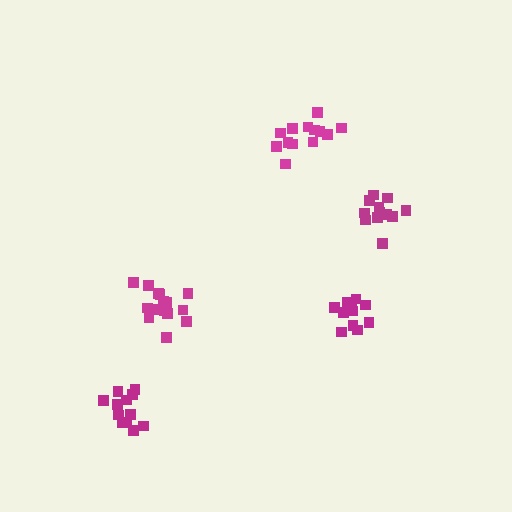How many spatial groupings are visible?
There are 5 spatial groupings.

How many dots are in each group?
Group 1: 11 dots, Group 2: 12 dots, Group 3: 13 dots, Group 4: 12 dots, Group 5: 15 dots (63 total).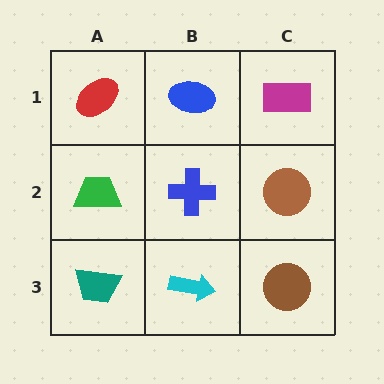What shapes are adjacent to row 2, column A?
A red ellipse (row 1, column A), a teal trapezoid (row 3, column A), a blue cross (row 2, column B).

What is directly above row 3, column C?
A brown circle.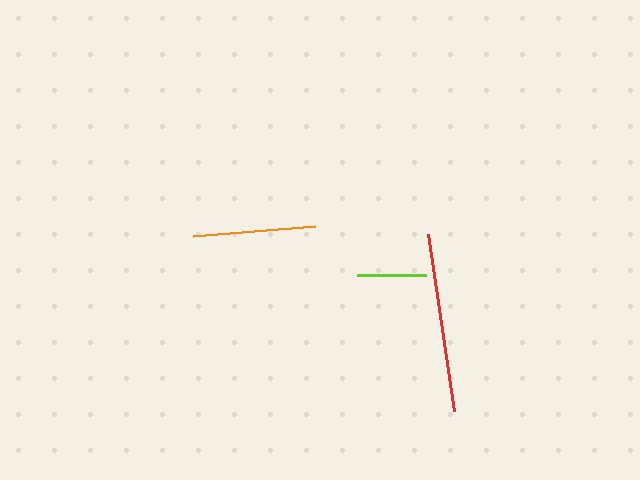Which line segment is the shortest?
The lime line is the shortest at approximately 69 pixels.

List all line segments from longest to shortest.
From longest to shortest: red, orange, lime.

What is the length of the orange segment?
The orange segment is approximately 123 pixels long.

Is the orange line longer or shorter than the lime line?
The orange line is longer than the lime line.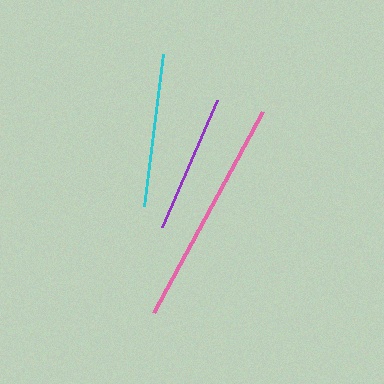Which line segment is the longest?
The pink line is the longest at approximately 229 pixels.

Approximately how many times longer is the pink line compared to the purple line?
The pink line is approximately 1.7 times the length of the purple line.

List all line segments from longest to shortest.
From longest to shortest: pink, cyan, purple.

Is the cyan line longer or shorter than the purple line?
The cyan line is longer than the purple line.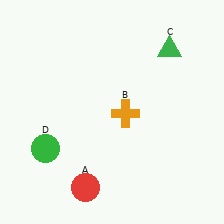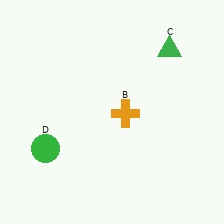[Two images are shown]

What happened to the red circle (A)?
The red circle (A) was removed in Image 2. It was in the bottom-left area of Image 1.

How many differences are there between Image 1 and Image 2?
There is 1 difference between the two images.